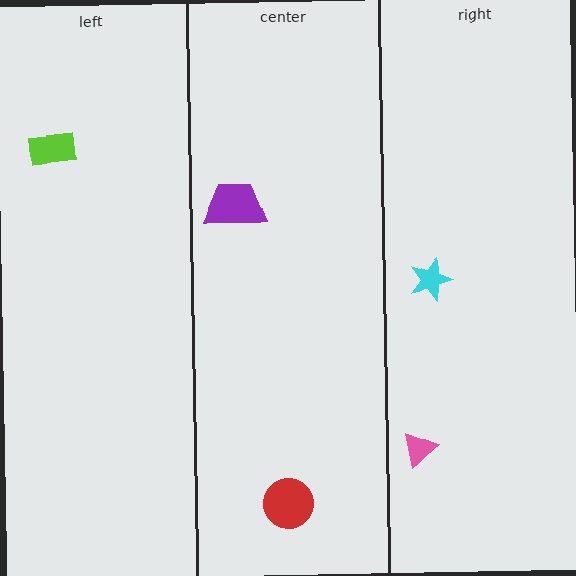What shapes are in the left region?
The lime rectangle.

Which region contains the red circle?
The center region.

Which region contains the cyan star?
The right region.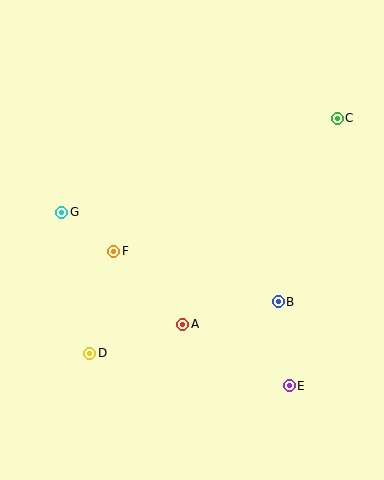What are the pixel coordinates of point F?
Point F is at (114, 251).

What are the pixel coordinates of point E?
Point E is at (289, 386).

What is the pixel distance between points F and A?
The distance between F and A is 100 pixels.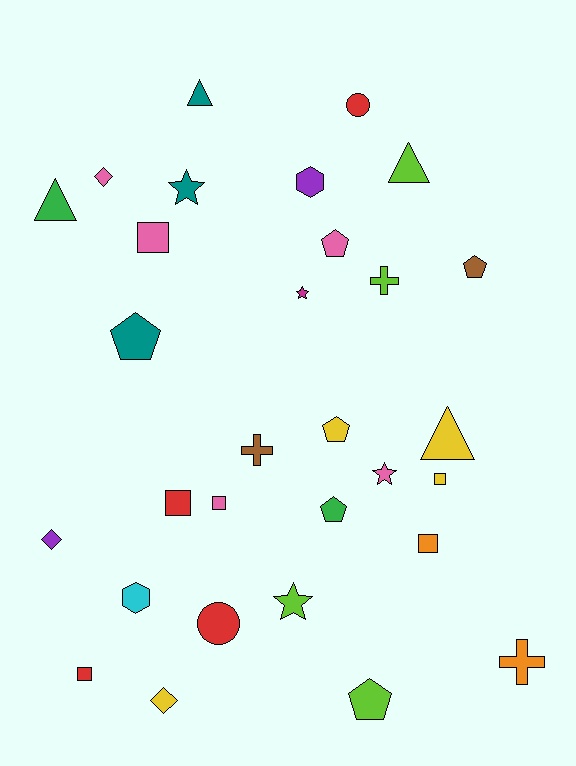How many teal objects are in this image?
There are 3 teal objects.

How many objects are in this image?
There are 30 objects.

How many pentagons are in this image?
There are 6 pentagons.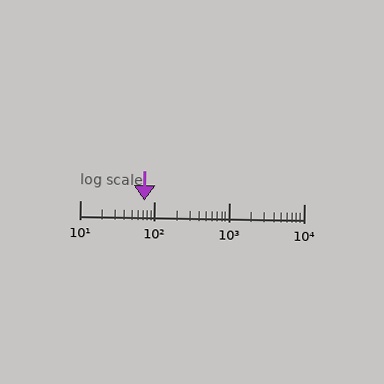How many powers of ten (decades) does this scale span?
The scale spans 3 decades, from 10 to 10000.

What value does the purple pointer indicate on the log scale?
The pointer indicates approximately 73.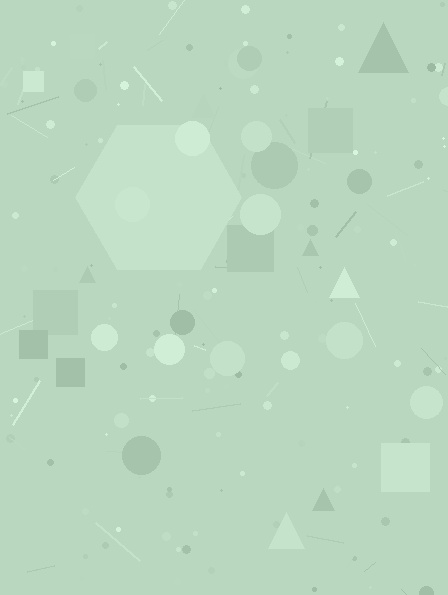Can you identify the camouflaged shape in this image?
The camouflaged shape is a hexagon.